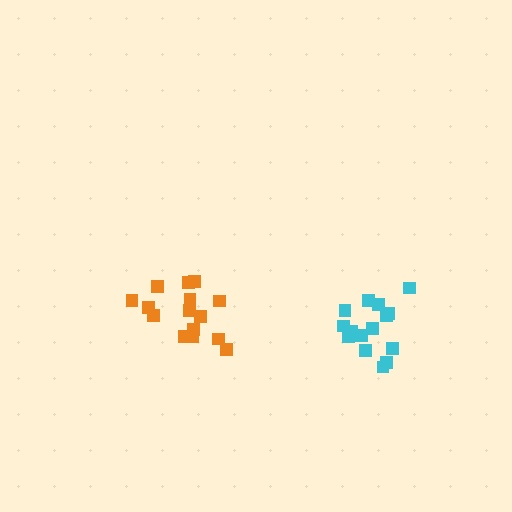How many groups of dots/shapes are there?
There are 2 groups.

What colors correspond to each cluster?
The clusters are colored: orange, cyan.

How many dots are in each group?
Group 1: 15 dots, Group 2: 15 dots (30 total).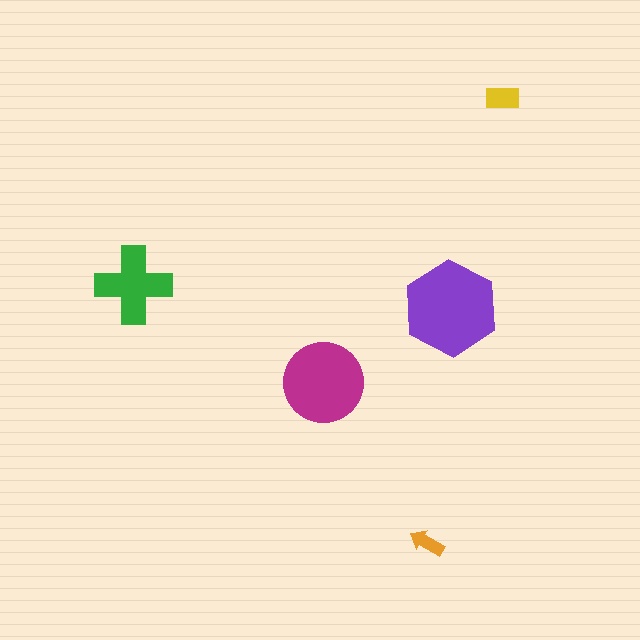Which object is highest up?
The yellow rectangle is topmost.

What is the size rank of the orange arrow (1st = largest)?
5th.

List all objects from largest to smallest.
The purple hexagon, the magenta circle, the green cross, the yellow rectangle, the orange arrow.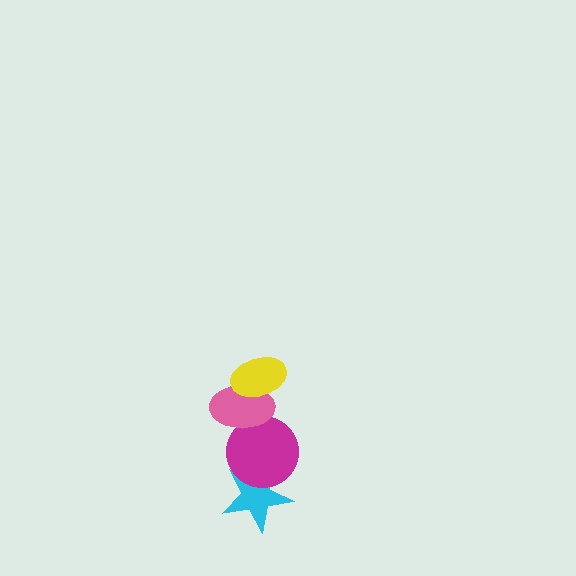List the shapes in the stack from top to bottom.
From top to bottom: the yellow ellipse, the pink ellipse, the magenta circle, the cyan star.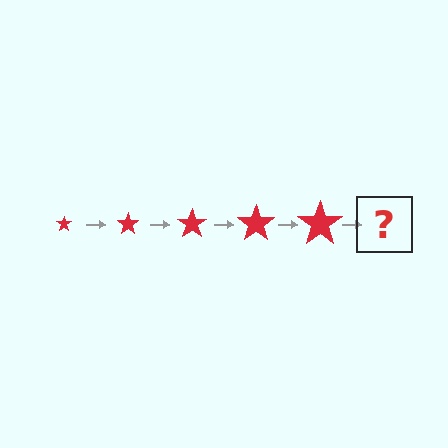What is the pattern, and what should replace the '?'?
The pattern is that the star gets progressively larger each step. The '?' should be a red star, larger than the previous one.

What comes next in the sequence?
The next element should be a red star, larger than the previous one.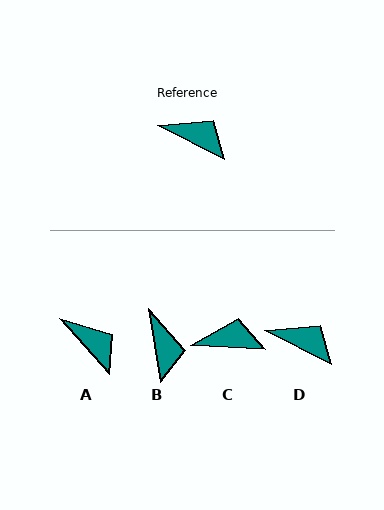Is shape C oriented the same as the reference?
No, it is off by about 24 degrees.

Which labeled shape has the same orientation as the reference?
D.